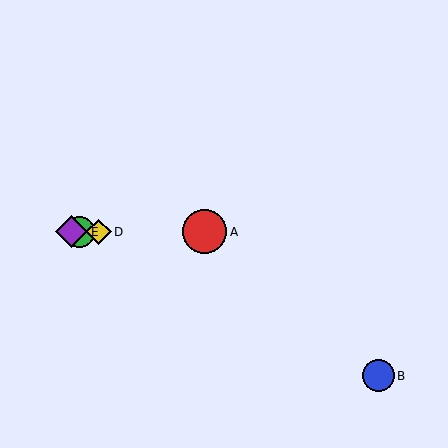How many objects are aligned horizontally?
4 objects (A, C, D, E) are aligned horizontally.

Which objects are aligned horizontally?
Objects A, C, D, E are aligned horizontally.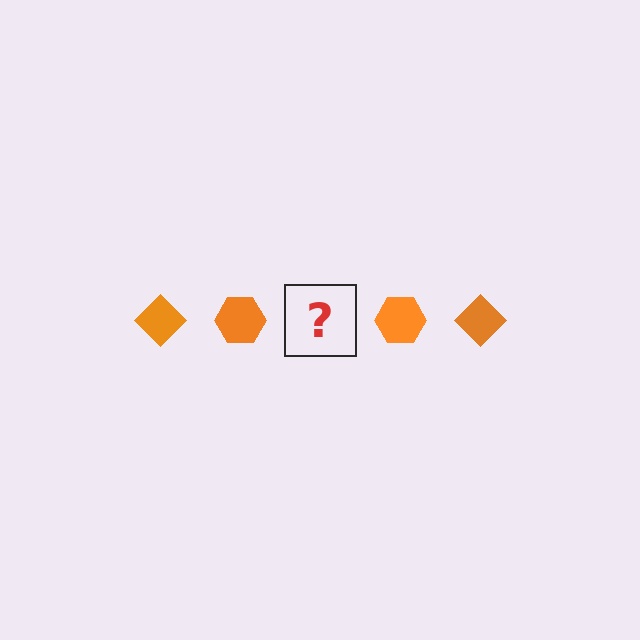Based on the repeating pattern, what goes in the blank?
The blank should be an orange diamond.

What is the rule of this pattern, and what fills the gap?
The rule is that the pattern cycles through diamond, hexagon shapes in orange. The gap should be filled with an orange diamond.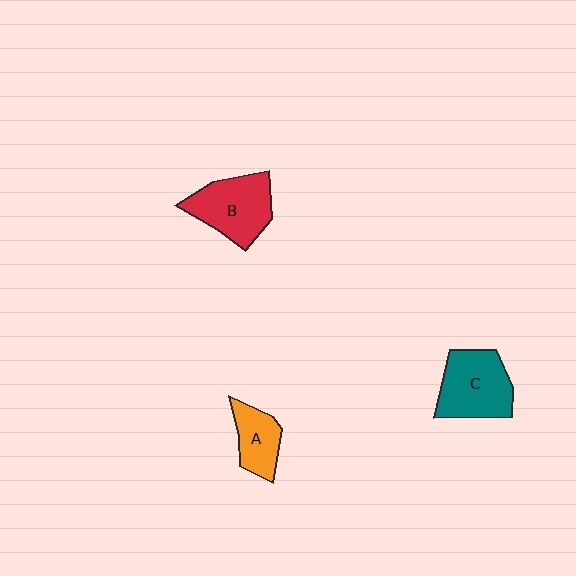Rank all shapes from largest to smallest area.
From largest to smallest: C (teal), B (red), A (orange).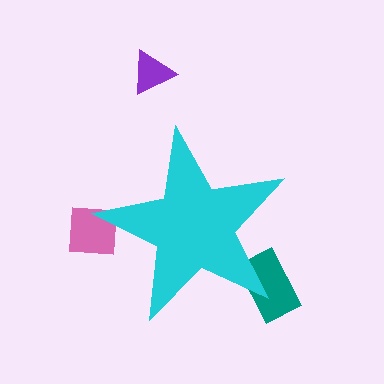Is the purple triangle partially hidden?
No, the purple triangle is fully visible.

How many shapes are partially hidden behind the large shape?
2 shapes are partially hidden.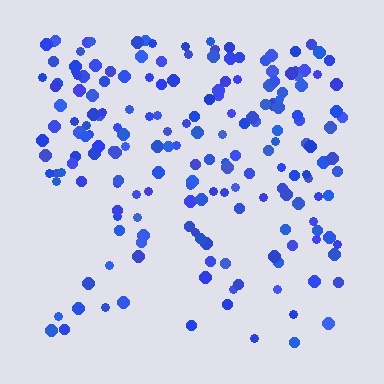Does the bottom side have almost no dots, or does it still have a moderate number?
Still a moderate number, just noticeably fewer than the top.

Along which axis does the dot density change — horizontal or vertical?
Vertical.